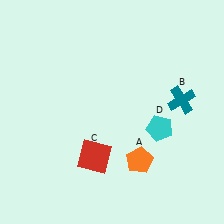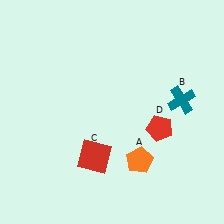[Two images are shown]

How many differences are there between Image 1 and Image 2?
There is 1 difference between the two images.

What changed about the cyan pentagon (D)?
In Image 1, D is cyan. In Image 2, it changed to red.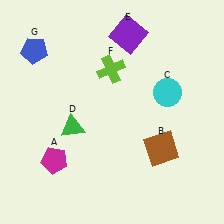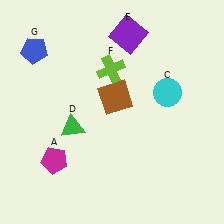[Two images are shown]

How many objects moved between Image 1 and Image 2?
1 object moved between the two images.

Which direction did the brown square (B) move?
The brown square (B) moved up.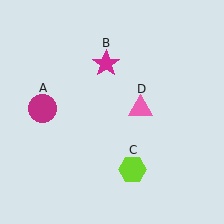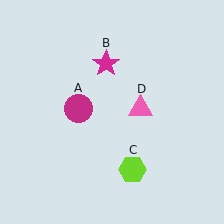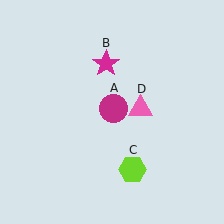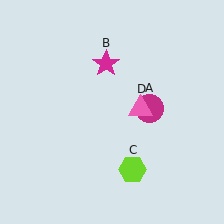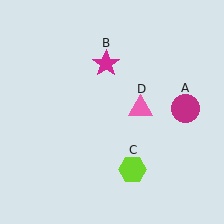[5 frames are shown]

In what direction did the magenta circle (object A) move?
The magenta circle (object A) moved right.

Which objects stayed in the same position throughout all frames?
Magenta star (object B) and lime hexagon (object C) and pink triangle (object D) remained stationary.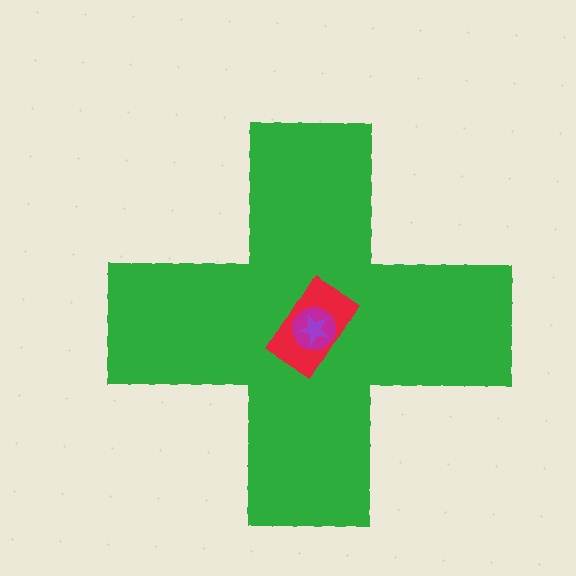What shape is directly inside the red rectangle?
The magenta circle.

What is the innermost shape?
The purple star.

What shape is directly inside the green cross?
The red rectangle.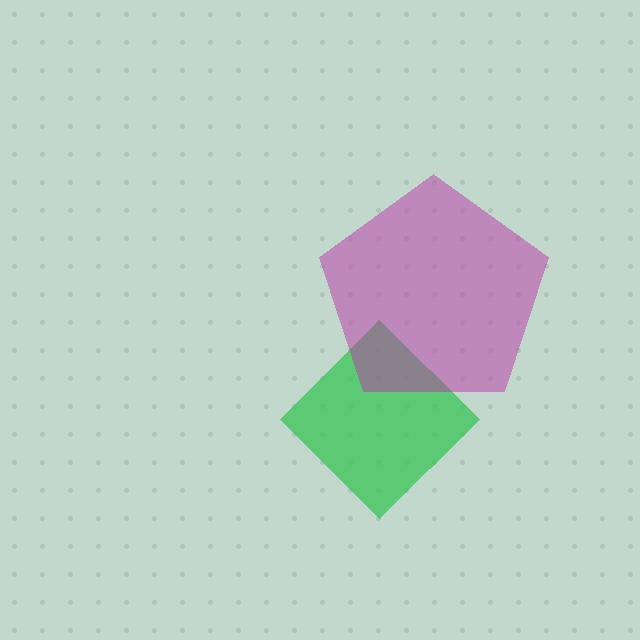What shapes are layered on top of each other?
The layered shapes are: a green diamond, a magenta pentagon.